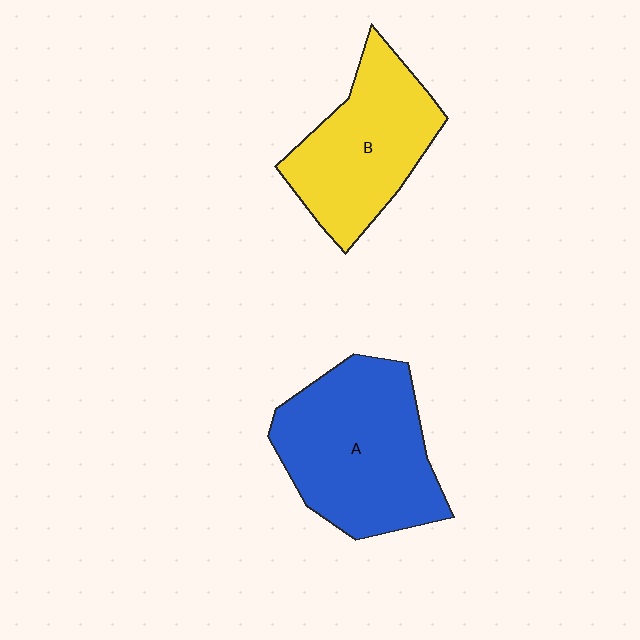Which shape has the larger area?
Shape A (blue).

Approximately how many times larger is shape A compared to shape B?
Approximately 1.2 times.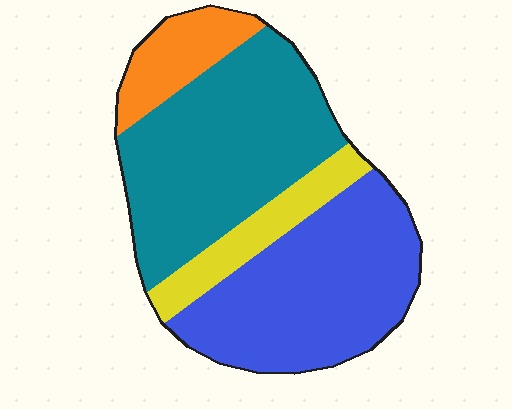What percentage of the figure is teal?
Teal covers 41% of the figure.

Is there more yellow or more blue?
Blue.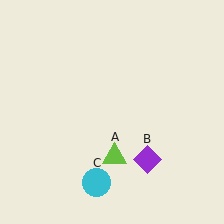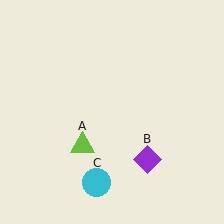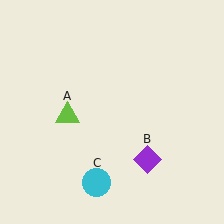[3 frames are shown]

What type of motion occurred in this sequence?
The lime triangle (object A) rotated clockwise around the center of the scene.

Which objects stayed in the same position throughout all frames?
Purple diamond (object B) and cyan circle (object C) remained stationary.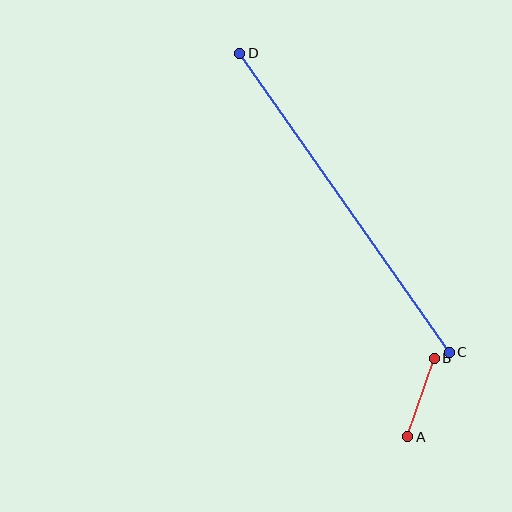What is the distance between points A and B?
The distance is approximately 83 pixels.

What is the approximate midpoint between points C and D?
The midpoint is at approximately (345, 203) pixels.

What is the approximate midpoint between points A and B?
The midpoint is at approximately (421, 398) pixels.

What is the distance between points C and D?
The distance is approximately 365 pixels.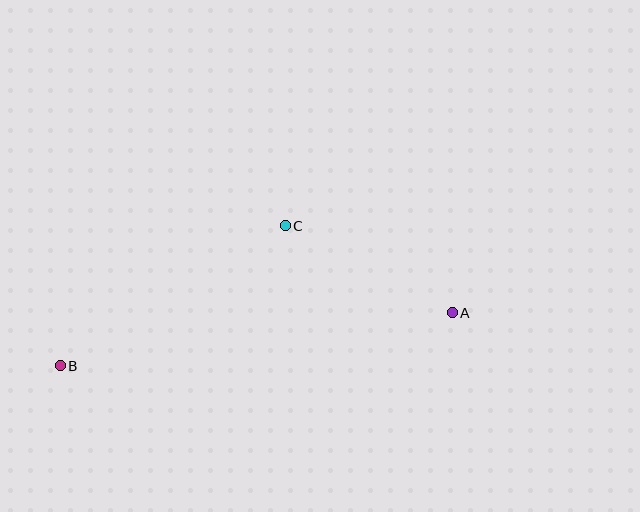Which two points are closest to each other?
Points A and C are closest to each other.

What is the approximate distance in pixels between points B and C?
The distance between B and C is approximately 265 pixels.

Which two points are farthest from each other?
Points A and B are farthest from each other.